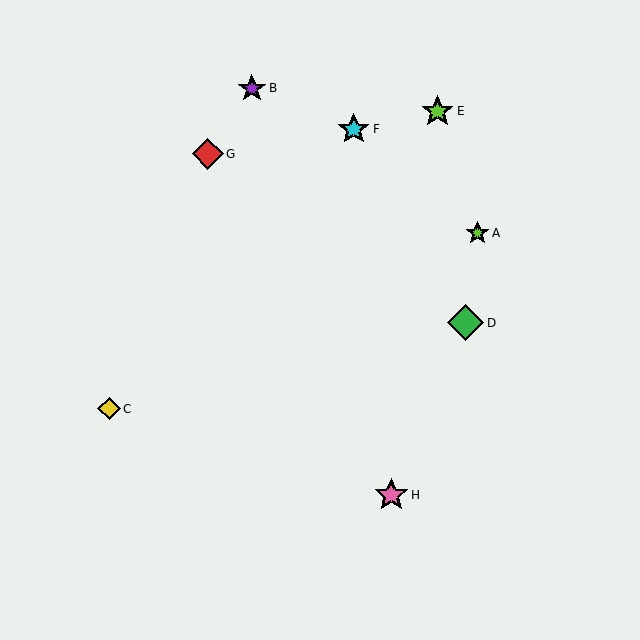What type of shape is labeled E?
Shape E is a lime star.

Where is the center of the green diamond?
The center of the green diamond is at (465, 323).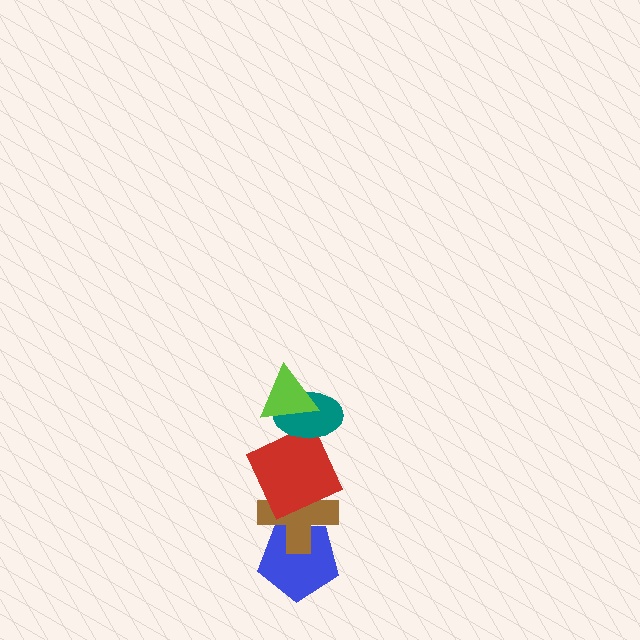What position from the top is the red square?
The red square is 3rd from the top.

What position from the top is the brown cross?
The brown cross is 4th from the top.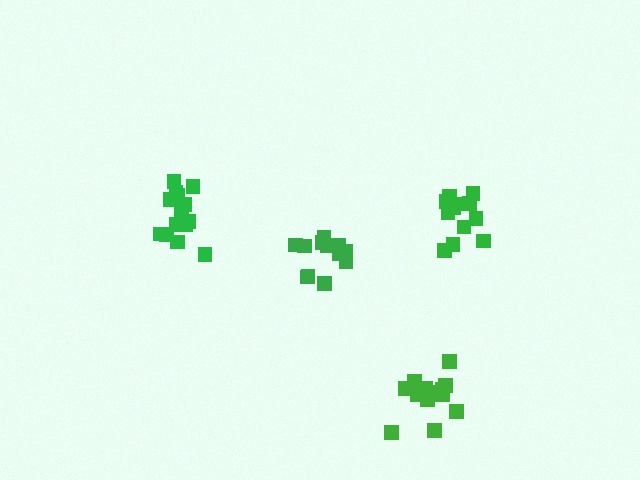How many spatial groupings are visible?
There are 4 spatial groupings.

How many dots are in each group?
Group 1: 13 dots, Group 2: 12 dots, Group 3: 14 dots, Group 4: 14 dots (53 total).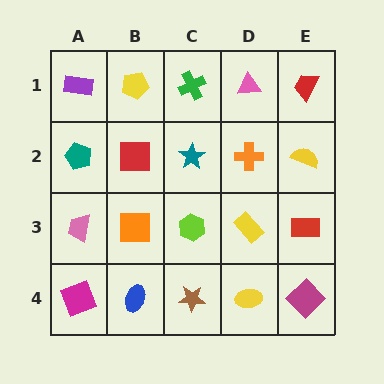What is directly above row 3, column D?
An orange cross.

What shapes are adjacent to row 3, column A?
A teal pentagon (row 2, column A), a magenta square (row 4, column A), an orange square (row 3, column B).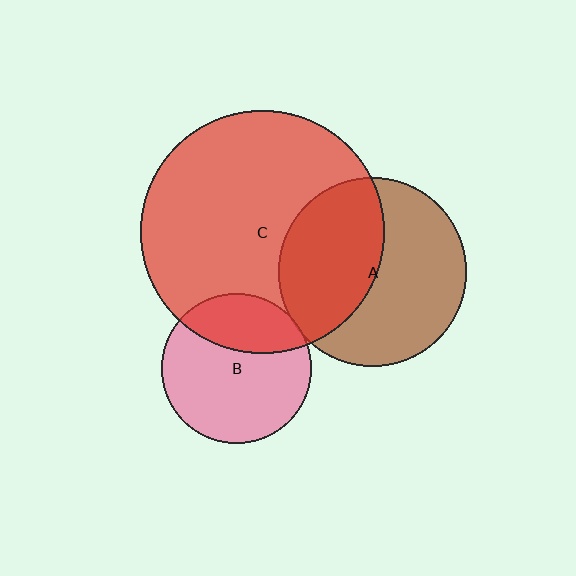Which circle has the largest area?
Circle C (red).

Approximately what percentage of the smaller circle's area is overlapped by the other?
Approximately 45%.